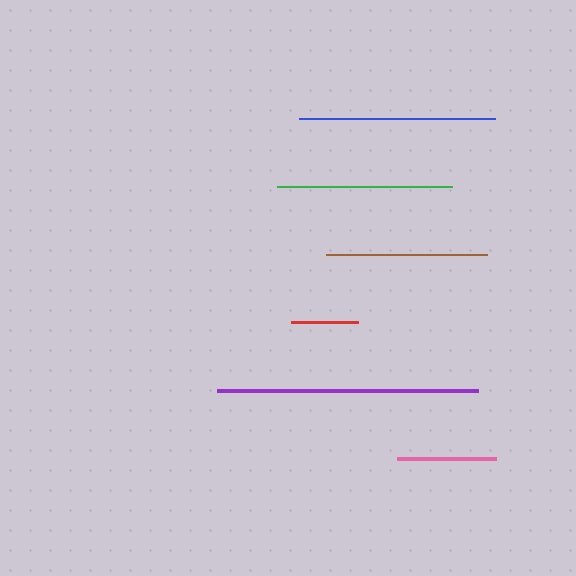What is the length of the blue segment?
The blue segment is approximately 196 pixels long.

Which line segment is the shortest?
The red line is the shortest at approximately 66 pixels.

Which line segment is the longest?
The purple line is the longest at approximately 261 pixels.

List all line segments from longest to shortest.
From longest to shortest: purple, blue, green, brown, pink, red.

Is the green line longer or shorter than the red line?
The green line is longer than the red line.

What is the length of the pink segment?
The pink segment is approximately 99 pixels long.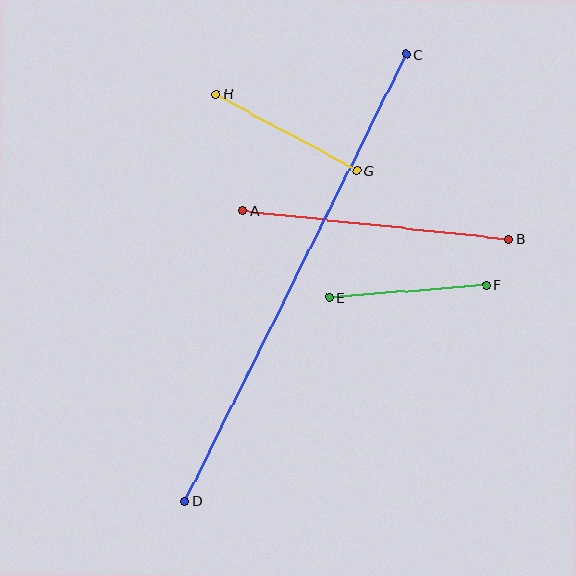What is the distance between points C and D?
The distance is approximately 499 pixels.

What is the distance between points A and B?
The distance is approximately 267 pixels.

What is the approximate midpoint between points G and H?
The midpoint is at approximately (286, 133) pixels.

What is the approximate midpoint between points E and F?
The midpoint is at approximately (408, 291) pixels.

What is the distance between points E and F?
The distance is approximately 158 pixels.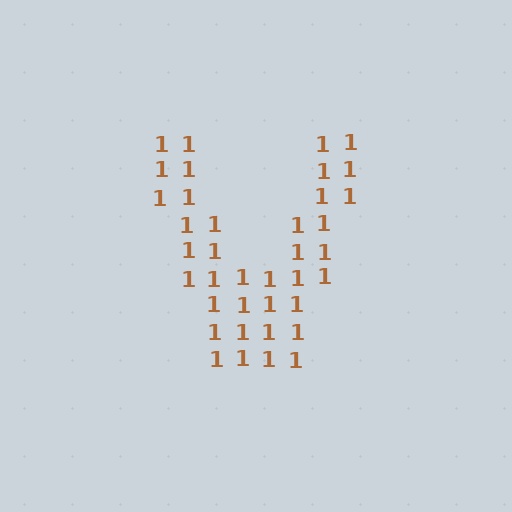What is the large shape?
The large shape is the letter V.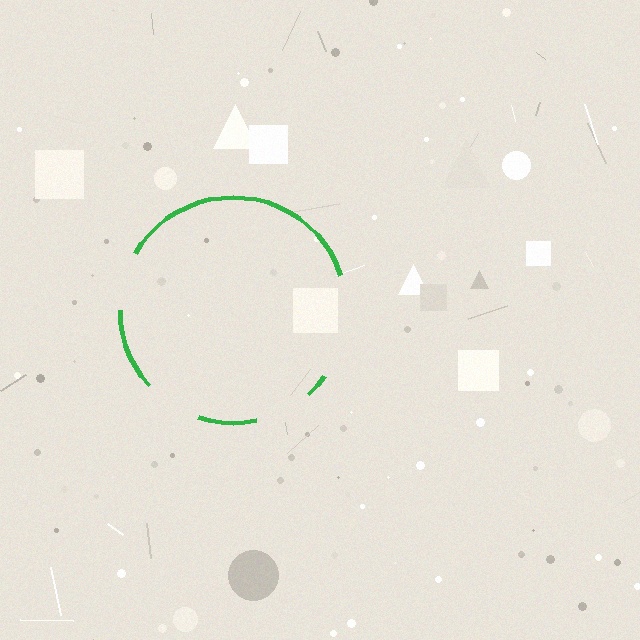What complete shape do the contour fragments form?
The contour fragments form a circle.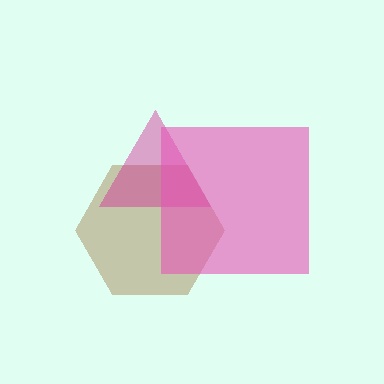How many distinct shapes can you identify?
There are 3 distinct shapes: a brown hexagon, a magenta triangle, a pink square.